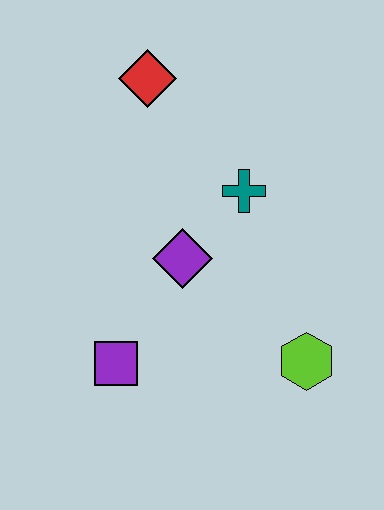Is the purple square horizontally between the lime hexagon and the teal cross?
No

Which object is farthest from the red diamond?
The lime hexagon is farthest from the red diamond.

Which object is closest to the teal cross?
The purple diamond is closest to the teal cross.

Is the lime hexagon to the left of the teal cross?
No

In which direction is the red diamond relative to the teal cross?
The red diamond is above the teal cross.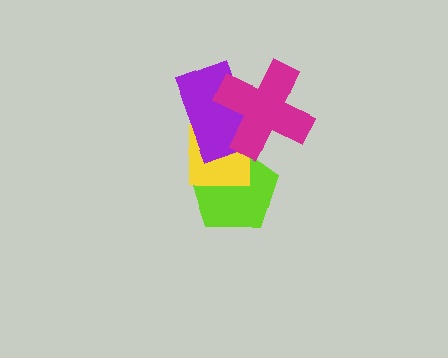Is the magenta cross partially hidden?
No, no other shape covers it.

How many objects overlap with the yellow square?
3 objects overlap with the yellow square.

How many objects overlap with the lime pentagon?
3 objects overlap with the lime pentagon.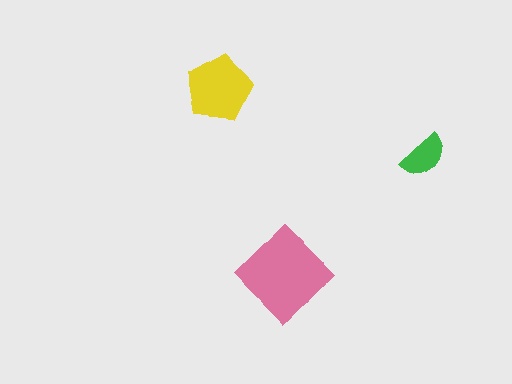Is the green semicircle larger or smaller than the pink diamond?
Smaller.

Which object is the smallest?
The green semicircle.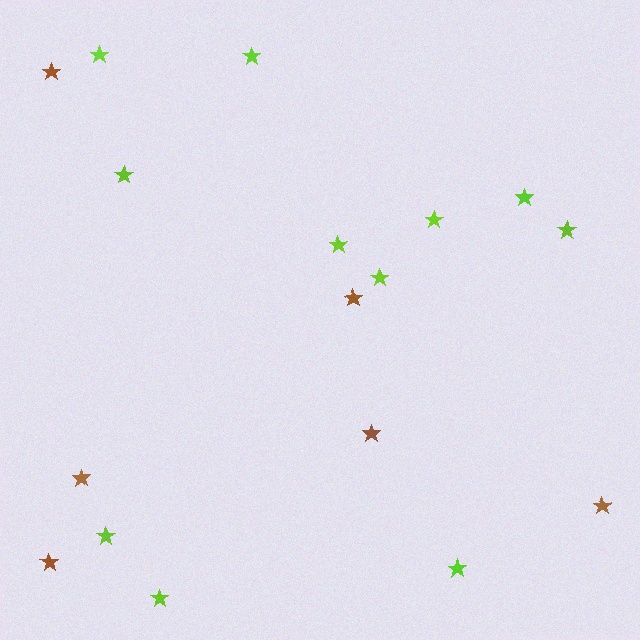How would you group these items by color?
There are 2 groups: one group of brown stars (6) and one group of lime stars (11).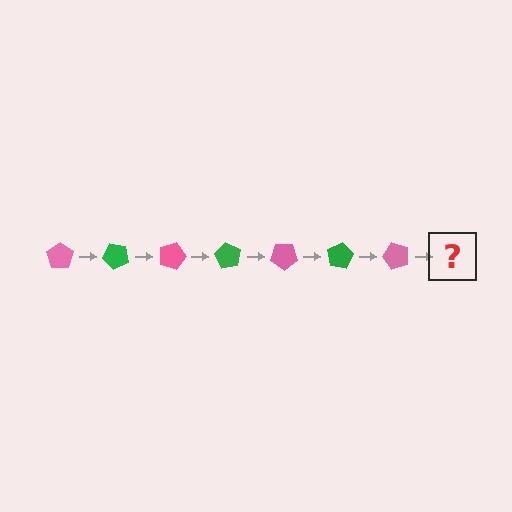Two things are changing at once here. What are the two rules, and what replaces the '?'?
The two rules are that it rotates 45 degrees each step and the color cycles through pink and green. The '?' should be a green pentagon, rotated 315 degrees from the start.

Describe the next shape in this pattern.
It should be a green pentagon, rotated 315 degrees from the start.